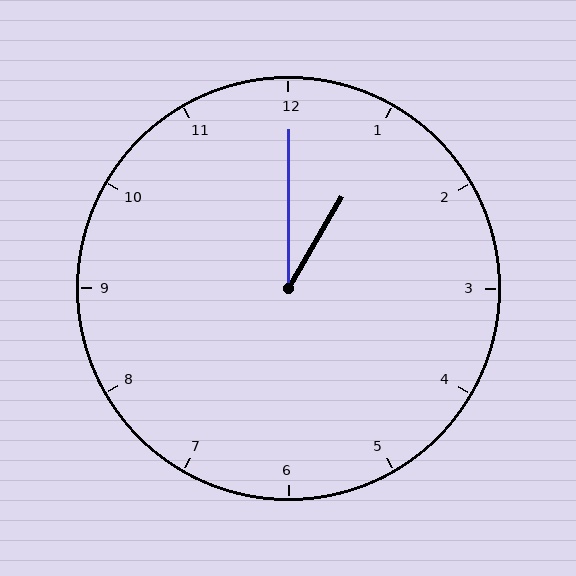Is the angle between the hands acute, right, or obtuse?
It is acute.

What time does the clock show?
1:00.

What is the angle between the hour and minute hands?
Approximately 30 degrees.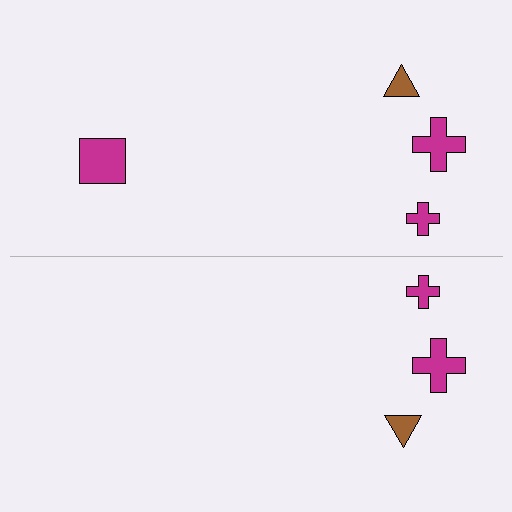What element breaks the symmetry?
A magenta square is missing from the bottom side.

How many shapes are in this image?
There are 7 shapes in this image.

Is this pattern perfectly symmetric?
No, the pattern is not perfectly symmetric. A magenta square is missing from the bottom side.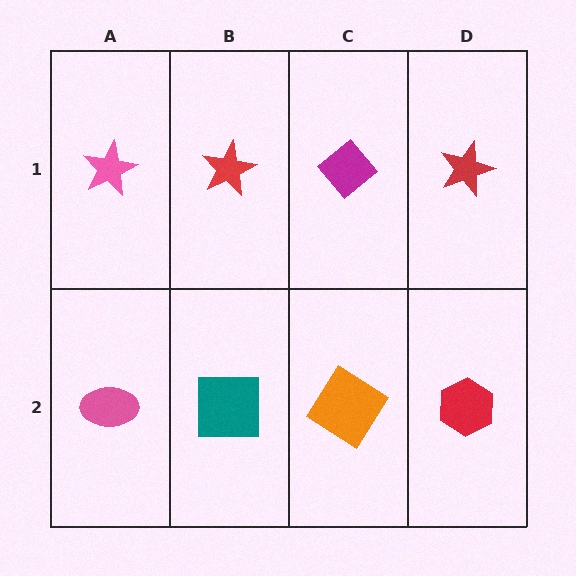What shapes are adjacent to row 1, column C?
An orange diamond (row 2, column C), a red star (row 1, column B), a red star (row 1, column D).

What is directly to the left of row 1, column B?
A pink star.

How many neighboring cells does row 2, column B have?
3.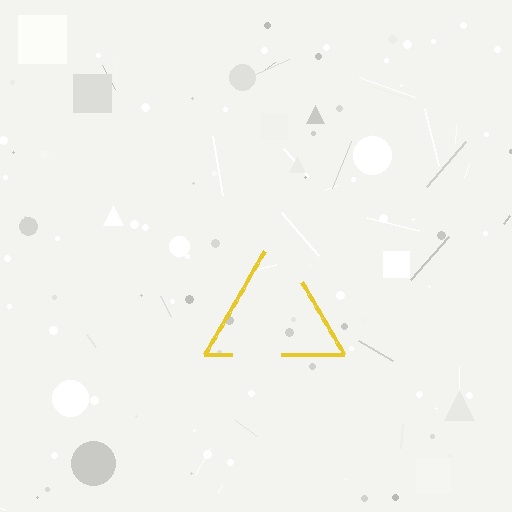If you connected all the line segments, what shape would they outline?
They would outline a triangle.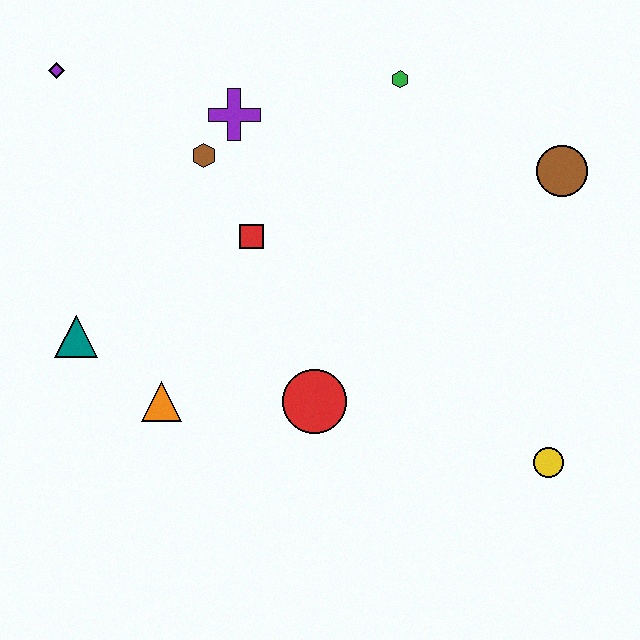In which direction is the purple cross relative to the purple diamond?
The purple cross is to the right of the purple diamond.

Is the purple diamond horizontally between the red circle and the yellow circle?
No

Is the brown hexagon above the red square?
Yes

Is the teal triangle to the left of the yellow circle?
Yes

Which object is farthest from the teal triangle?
The brown circle is farthest from the teal triangle.